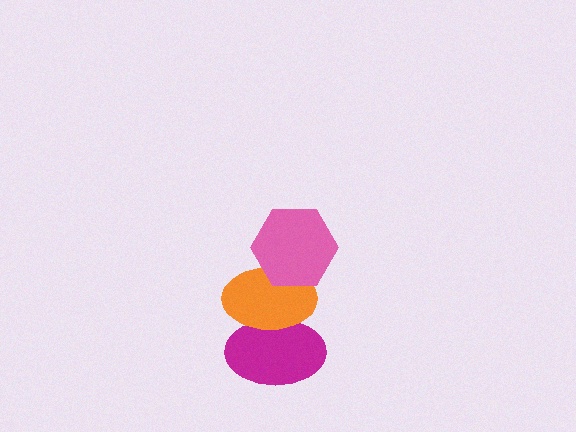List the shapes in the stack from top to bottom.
From top to bottom: the pink hexagon, the orange ellipse, the magenta ellipse.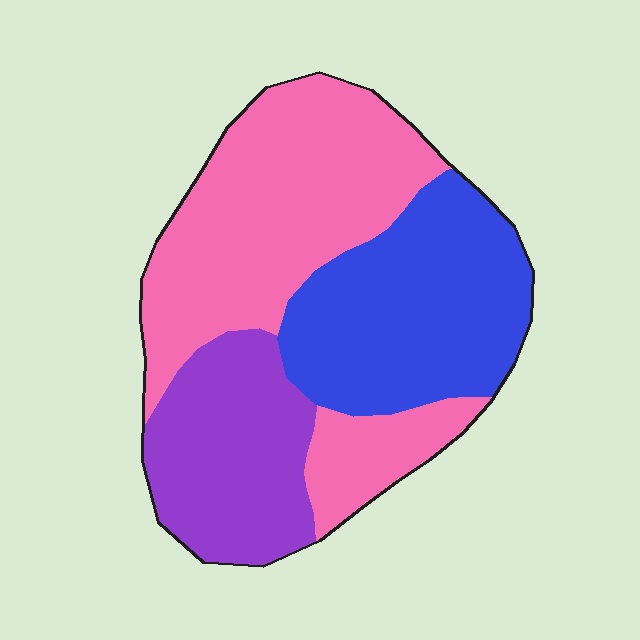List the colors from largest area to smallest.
From largest to smallest: pink, blue, purple.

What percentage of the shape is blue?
Blue takes up about one third (1/3) of the shape.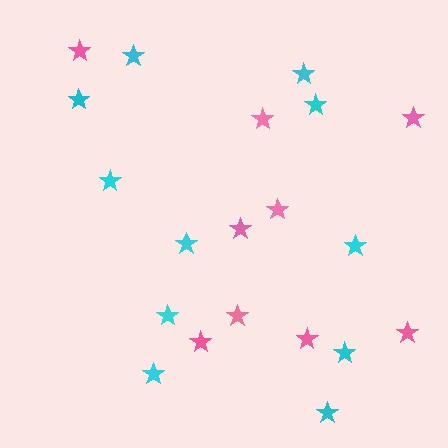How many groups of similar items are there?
There are 2 groups: one group of cyan stars (11) and one group of pink stars (9).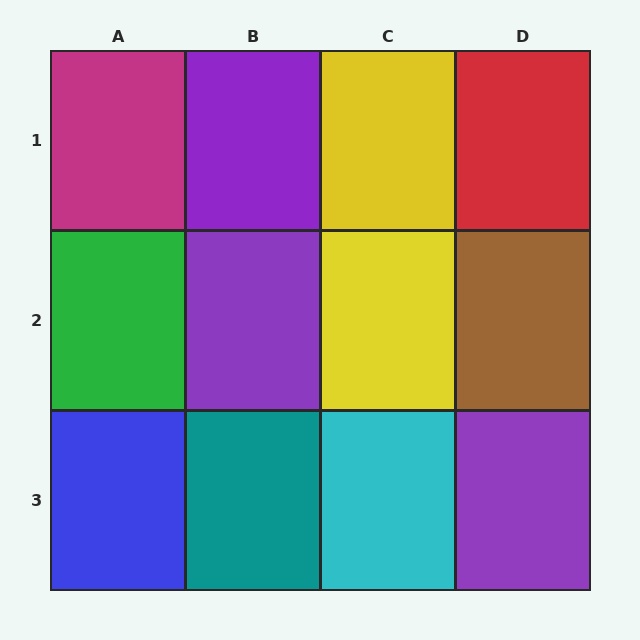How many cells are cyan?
1 cell is cyan.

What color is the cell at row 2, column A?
Green.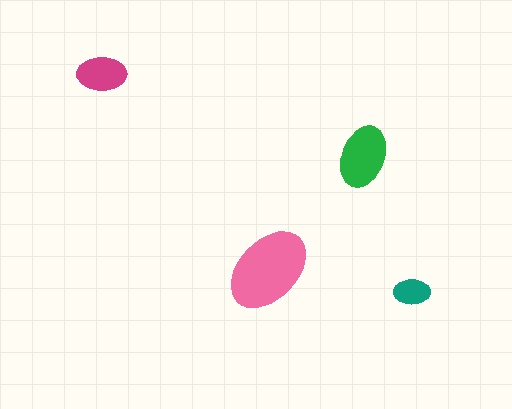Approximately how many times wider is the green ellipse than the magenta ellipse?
About 1.5 times wider.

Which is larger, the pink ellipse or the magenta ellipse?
The pink one.